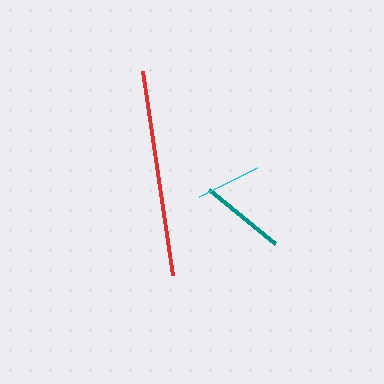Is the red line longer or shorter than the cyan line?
The red line is longer than the cyan line.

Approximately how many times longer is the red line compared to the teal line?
The red line is approximately 2.4 times the length of the teal line.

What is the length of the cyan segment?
The cyan segment is approximately 64 pixels long.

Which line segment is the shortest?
The cyan line is the shortest at approximately 64 pixels.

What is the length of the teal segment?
The teal segment is approximately 85 pixels long.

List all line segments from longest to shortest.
From longest to shortest: red, teal, cyan.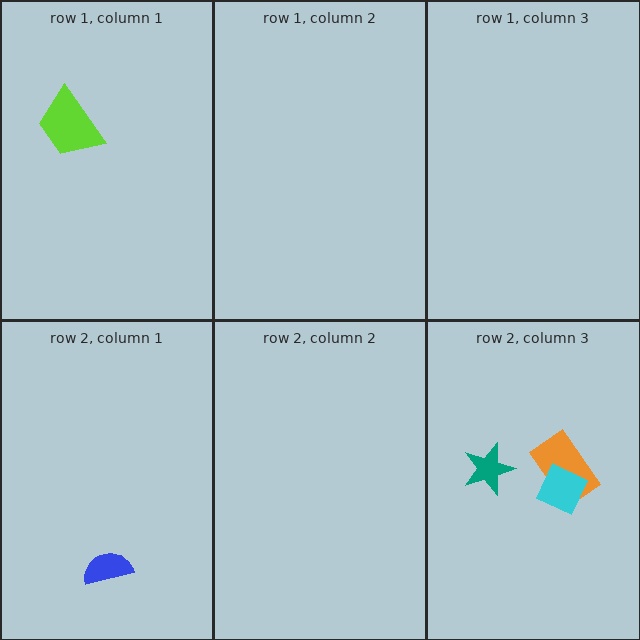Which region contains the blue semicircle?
The row 2, column 1 region.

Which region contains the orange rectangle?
The row 2, column 3 region.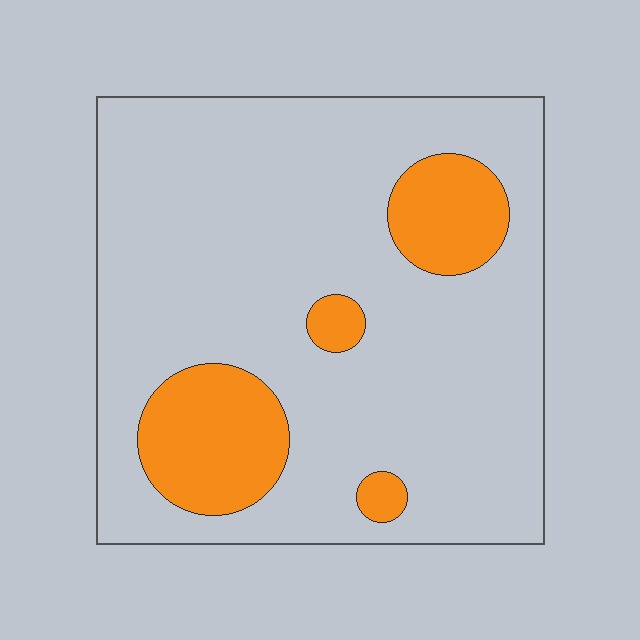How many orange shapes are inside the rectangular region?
4.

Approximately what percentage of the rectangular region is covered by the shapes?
Approximately 15%.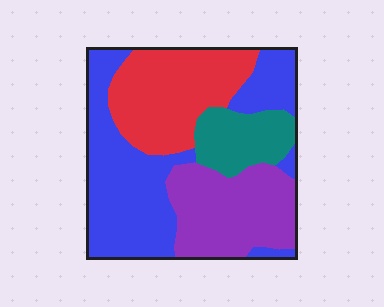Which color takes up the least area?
Teal, at roughly 10%.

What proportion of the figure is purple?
Purple takes up about one quarter (1/4) of the figure.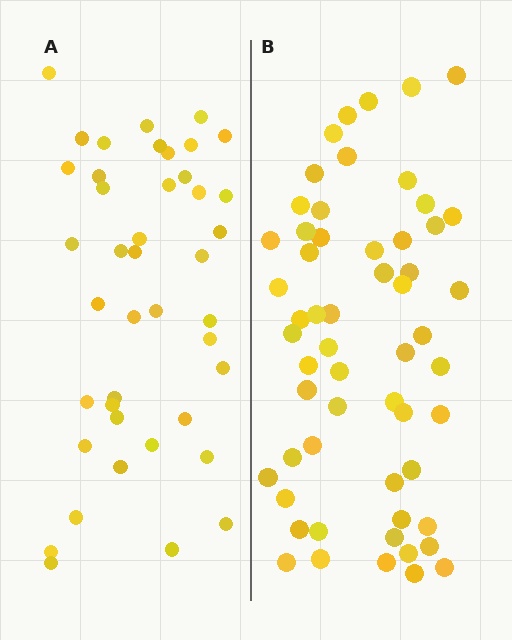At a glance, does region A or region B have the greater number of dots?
Region B (the right region) has more dots.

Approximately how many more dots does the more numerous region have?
Region B has approximately 15 more dots than region A.